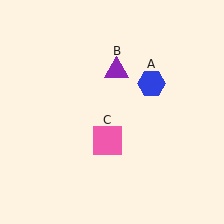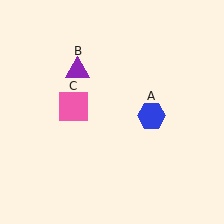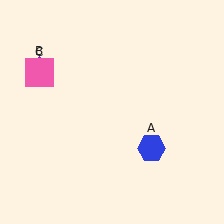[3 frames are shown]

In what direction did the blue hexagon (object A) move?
The blue hexagon (object A) moved down.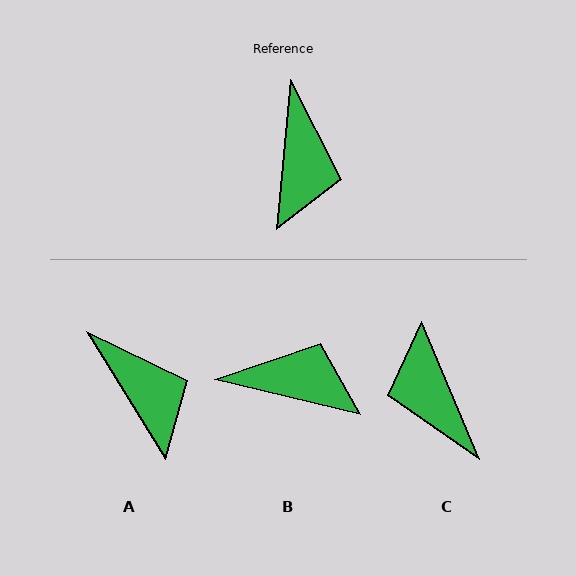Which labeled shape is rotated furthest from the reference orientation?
C, about 152 degrees away.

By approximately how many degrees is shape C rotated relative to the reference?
Approximately 152 degrees clockwise.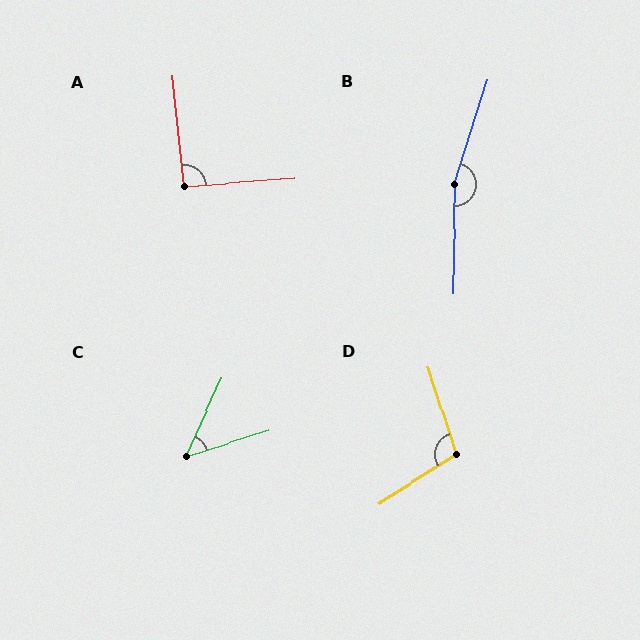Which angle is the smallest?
C, at approximately 48 degrees.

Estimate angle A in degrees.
Approximately 92 degrees.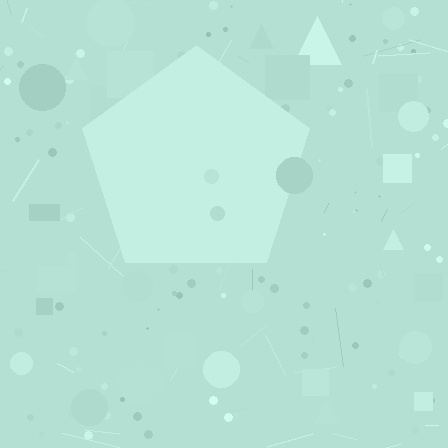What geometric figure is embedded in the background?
A pentagon is embedded in the background.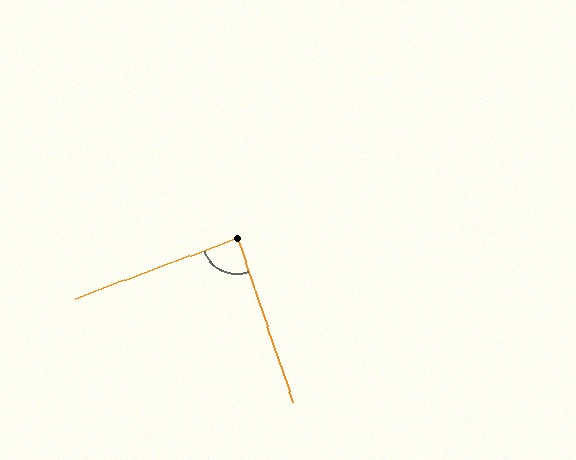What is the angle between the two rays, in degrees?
Approximately 88 degrees.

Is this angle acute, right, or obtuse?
It is approximately a right angle.